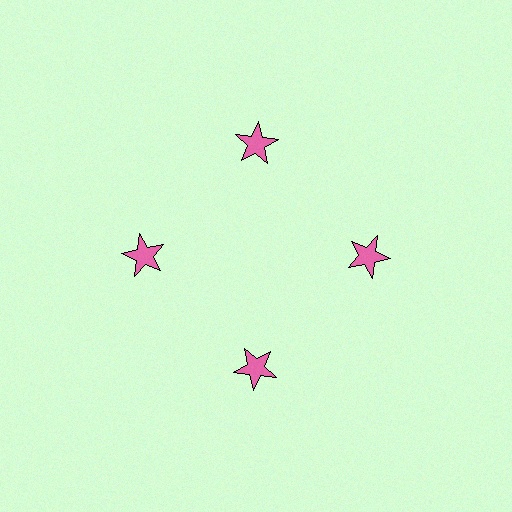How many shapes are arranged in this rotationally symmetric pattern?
There are 4 shapes, arranged in 4 groups of 1.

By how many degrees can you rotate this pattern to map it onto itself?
The pattern maps onto itself every 90 degrees of rotation.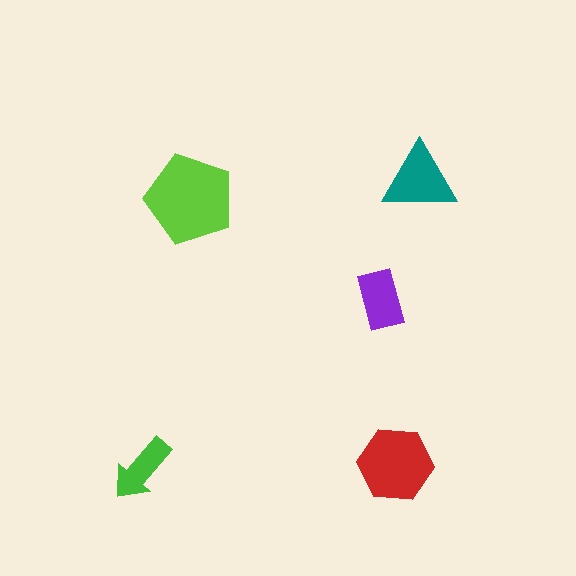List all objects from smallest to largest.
The green arrow, the purple rectangle, the teal triangle, the red hexagon, the lime pentagon.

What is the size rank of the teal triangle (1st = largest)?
3rd.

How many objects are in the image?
There are 5 objects in the image.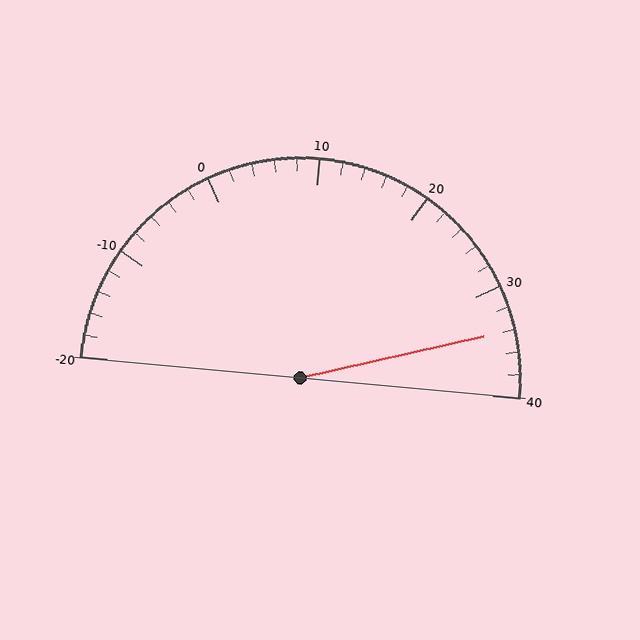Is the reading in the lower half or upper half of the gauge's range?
The reading is in the upper half of the range (-20 to 40).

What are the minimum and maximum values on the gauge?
The gauge ranges from -20 to 40.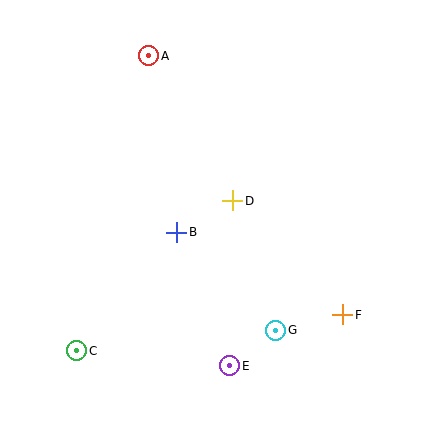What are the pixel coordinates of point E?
Point E is at (230, 366).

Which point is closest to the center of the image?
Point D at (233, 201) is closest to the center.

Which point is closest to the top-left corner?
Point A is closest to the top-left corner.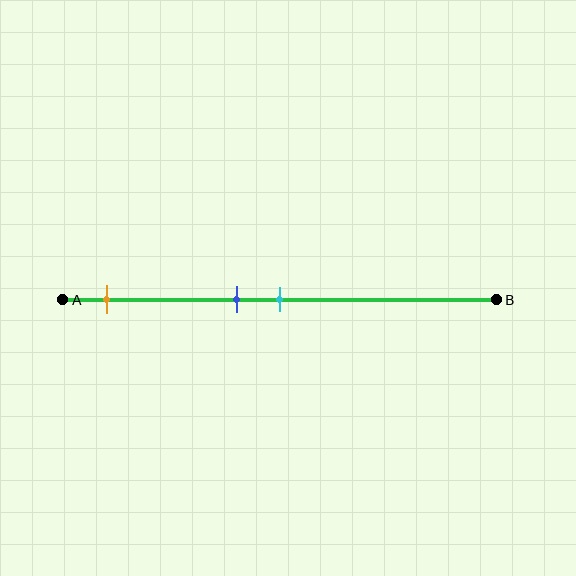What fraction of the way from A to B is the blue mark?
The blue mark is approximately 40% (0.4) of the way from A to B.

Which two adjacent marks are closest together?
The blue and cyan marks are the closest adjacent pair.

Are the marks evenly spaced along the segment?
No, the marks are not evenly spaced.